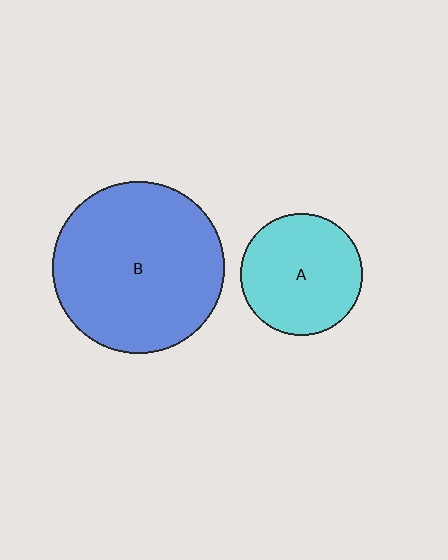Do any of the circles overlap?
No, none of the circles overlap.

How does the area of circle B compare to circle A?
Approximately 2.0 times.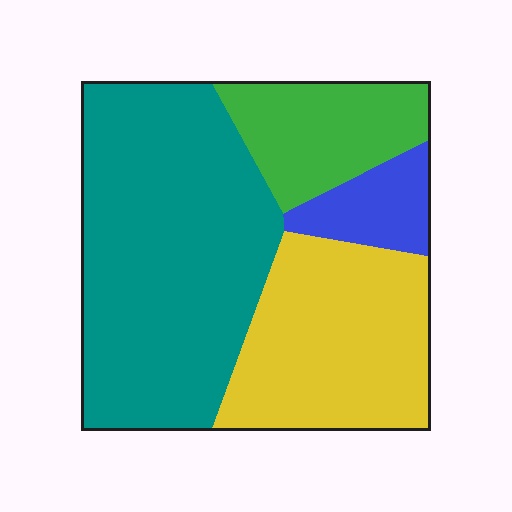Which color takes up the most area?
Teal, at roughly 50%.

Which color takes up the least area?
Blue, at roughly 10%.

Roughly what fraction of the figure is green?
Green covers around 15% of the figure.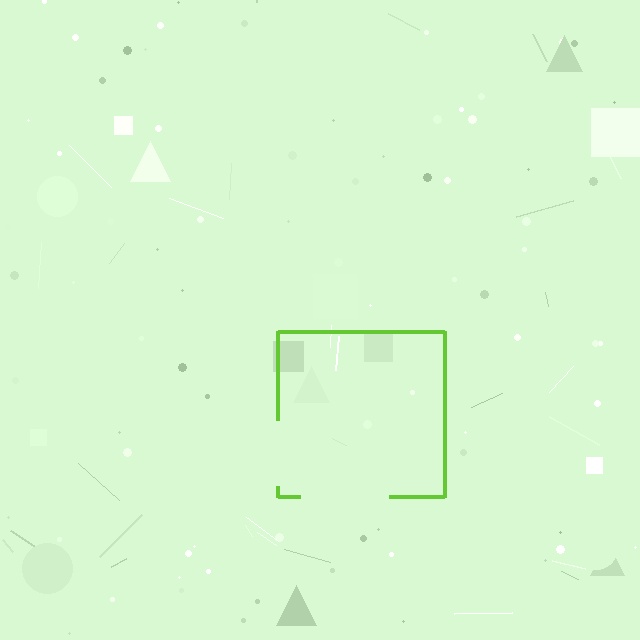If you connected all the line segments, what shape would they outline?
They would outline a square.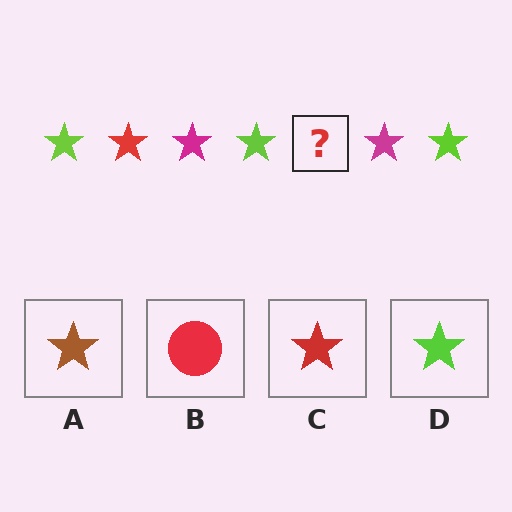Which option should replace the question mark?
Option C.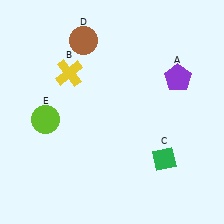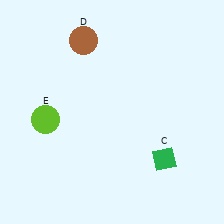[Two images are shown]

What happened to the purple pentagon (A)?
The purple pentagon (A) was removed in Image 2. It was in the top-right area of Image 1.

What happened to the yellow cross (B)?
The yellow cross (B) was removed in Image 2. It was in the top-left area of Image 1.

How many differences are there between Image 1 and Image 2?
There are 2 differences between the two images.